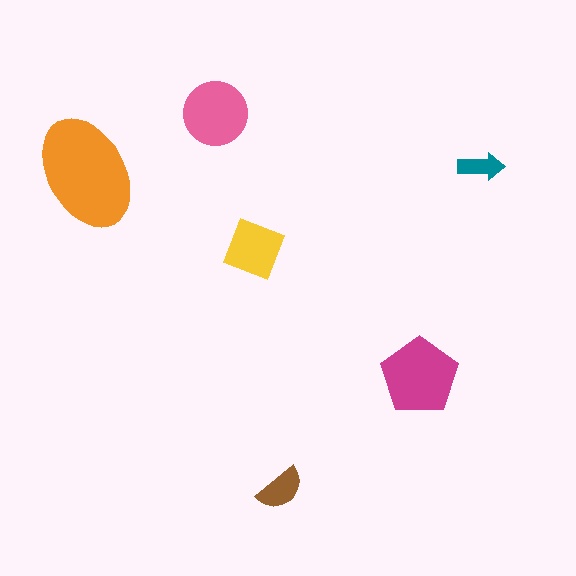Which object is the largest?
The orange ellipse.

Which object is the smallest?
The teal arrow.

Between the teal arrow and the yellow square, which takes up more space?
The yellow square.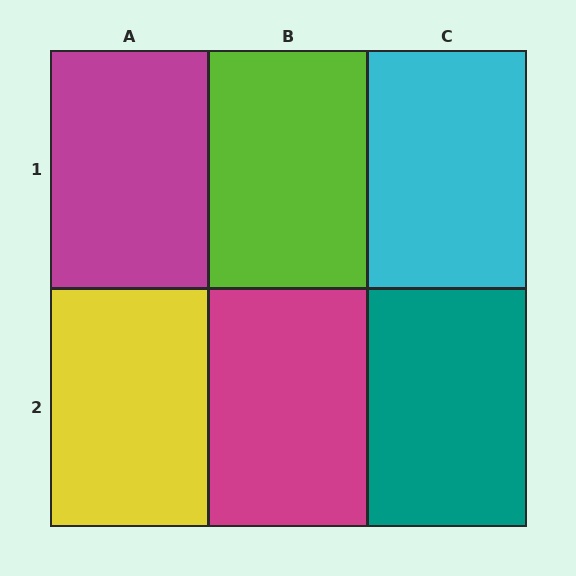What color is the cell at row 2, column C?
Teal.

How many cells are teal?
1 cell is teal.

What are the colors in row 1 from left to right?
Magenta, lime, cyan.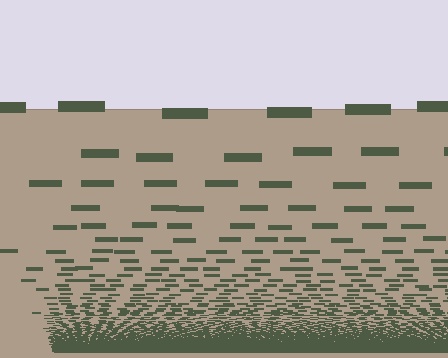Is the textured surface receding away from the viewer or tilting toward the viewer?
The surface appears to tilt toward the viewer. Texture elements get larger and sparser toward the top.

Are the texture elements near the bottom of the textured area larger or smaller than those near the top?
Smaller. The gradient is inverted — elements near the bottom are smaller and denser.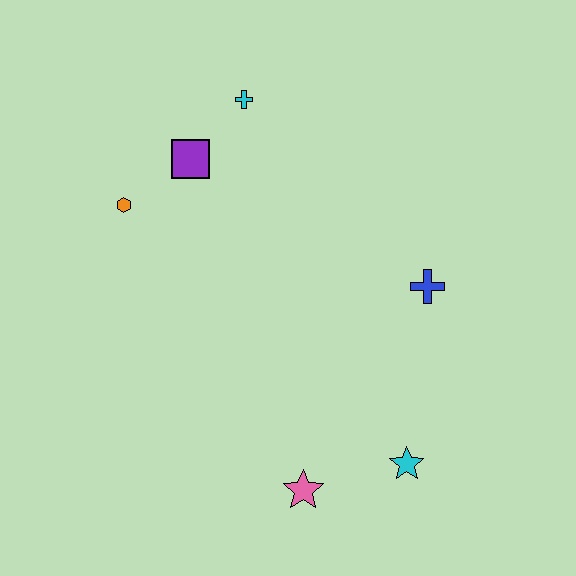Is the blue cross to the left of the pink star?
No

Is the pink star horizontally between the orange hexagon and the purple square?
No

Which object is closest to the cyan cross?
The purple square is closest to the cyan cross.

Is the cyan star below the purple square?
Yes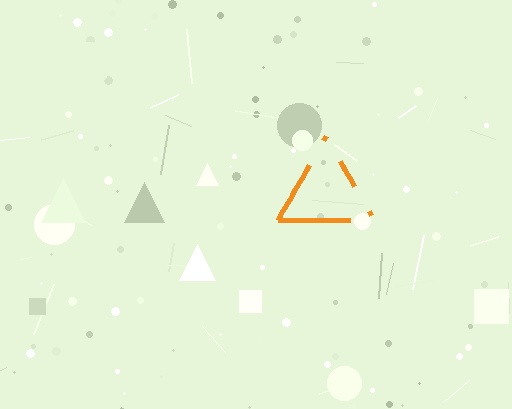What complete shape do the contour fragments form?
The contour fragments form a triangle.